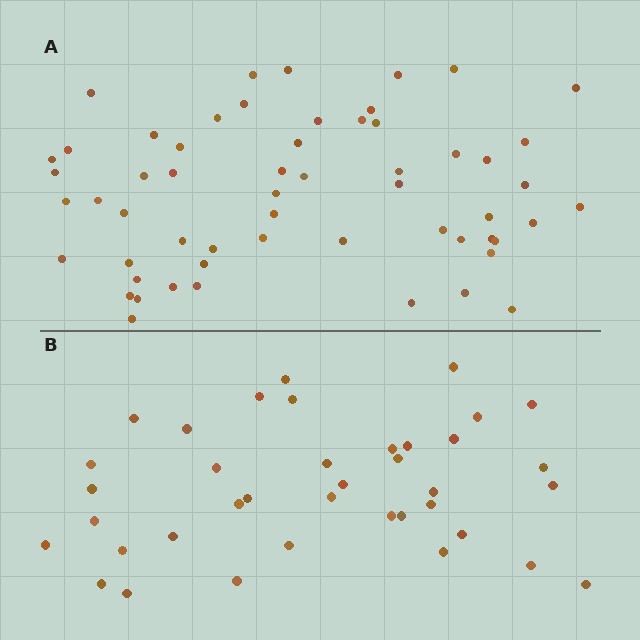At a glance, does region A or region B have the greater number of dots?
Region A (the top region) has more dots.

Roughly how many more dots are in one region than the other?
Region A has approximately 20 more dots than region B.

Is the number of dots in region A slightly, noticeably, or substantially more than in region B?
Region A has substantially more. The ratio is roughly 1.5 to 1.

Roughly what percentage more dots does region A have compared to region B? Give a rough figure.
About 50% more.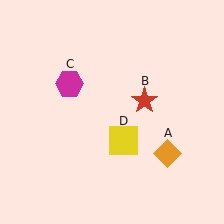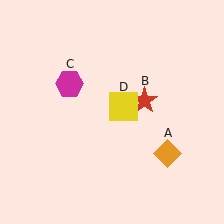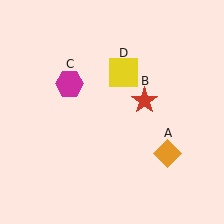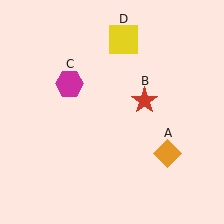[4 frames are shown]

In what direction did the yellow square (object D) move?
The yellow square (object D) moved up.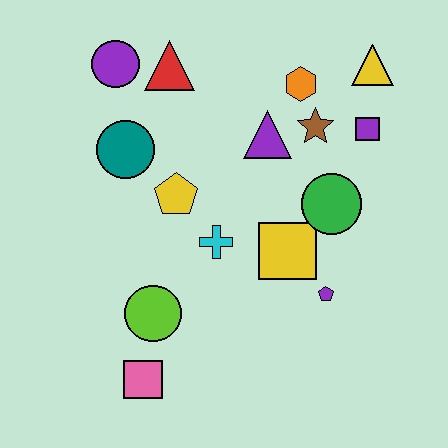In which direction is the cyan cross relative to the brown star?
The cyan cross is below the brown star.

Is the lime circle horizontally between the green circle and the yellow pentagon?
No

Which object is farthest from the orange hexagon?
The pink square is farthest from the orange hexagon.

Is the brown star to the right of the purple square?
No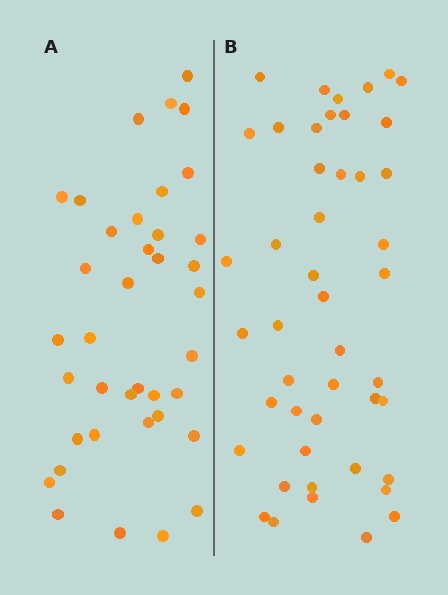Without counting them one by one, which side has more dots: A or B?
Region B (the right region) has more dots.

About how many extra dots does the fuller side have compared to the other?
Region B has roughly 8 or so more dots than region A.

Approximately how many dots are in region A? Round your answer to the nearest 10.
About 40 dots. (The exact count is 38, which rounds to 40.)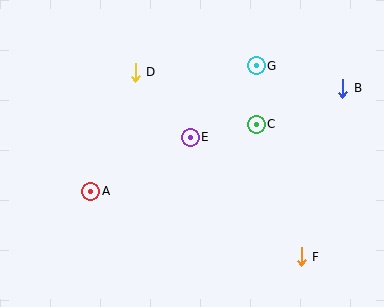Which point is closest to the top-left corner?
Point D is closest to the top-left corner.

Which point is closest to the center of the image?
Point E at (190, 137) is closest to the center.